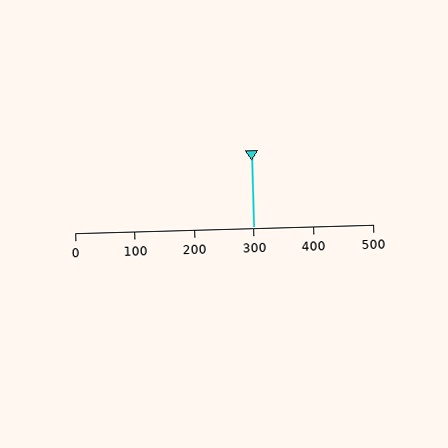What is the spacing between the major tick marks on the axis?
The major ticks are spaced 100 apart.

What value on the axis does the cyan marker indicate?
The marker indicates approximately 300.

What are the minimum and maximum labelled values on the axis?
The axis runs from 0 to 500.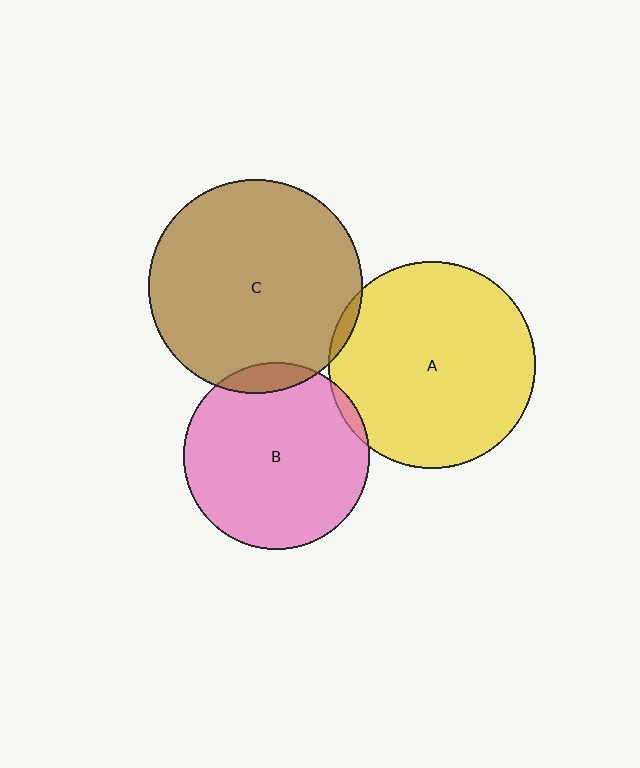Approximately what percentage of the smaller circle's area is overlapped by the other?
Approximately 5%.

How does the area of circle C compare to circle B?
Approximately 1.3 times.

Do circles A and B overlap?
Yes.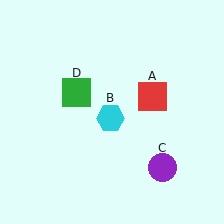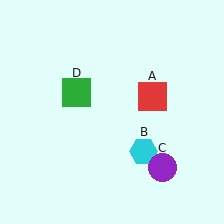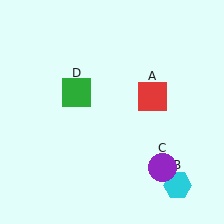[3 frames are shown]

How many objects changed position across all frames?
1 object changed position: cyan hexagon (object B).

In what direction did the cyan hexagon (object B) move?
The cyan hexagon (object B) moved down and to the right.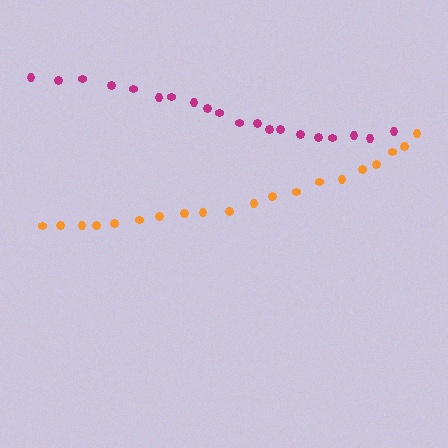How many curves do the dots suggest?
There are 2 distinct paths.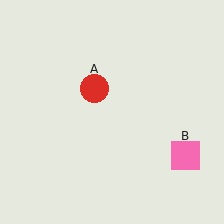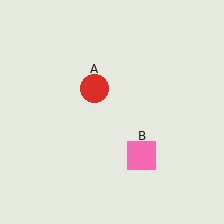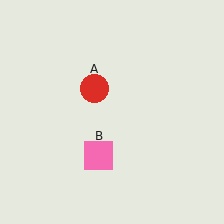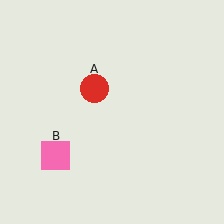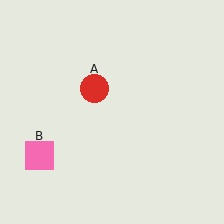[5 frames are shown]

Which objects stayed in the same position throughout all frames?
Red circle (object A) remained stationary.